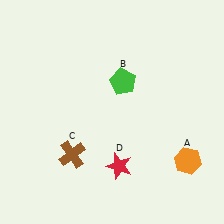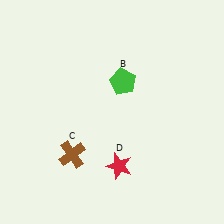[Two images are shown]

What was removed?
The orange hexagon (A) was removed in Image 2.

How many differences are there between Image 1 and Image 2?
There is 1 difference between the two images.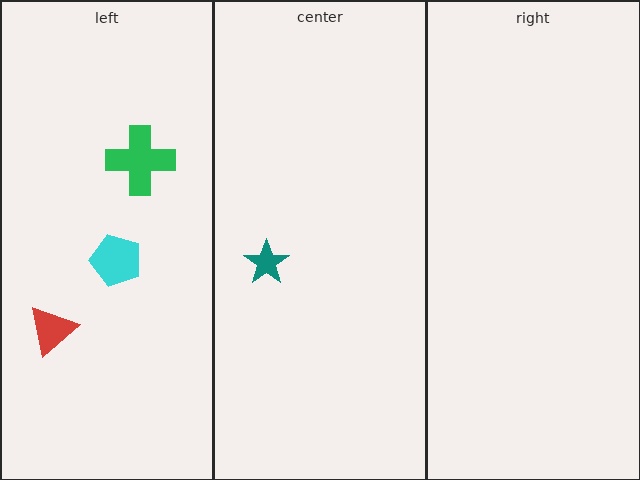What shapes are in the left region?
The cyan pentagon, the red triangle, the green cross.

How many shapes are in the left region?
3.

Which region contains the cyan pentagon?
The left region.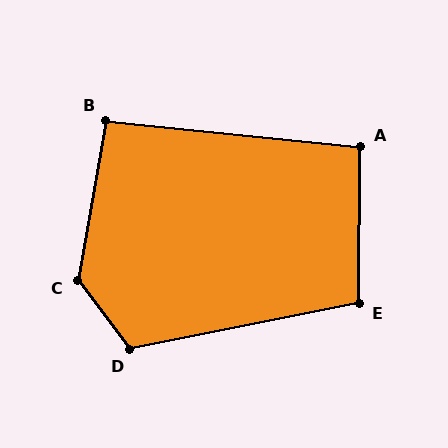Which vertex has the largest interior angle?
C, at approximately 133 degrees.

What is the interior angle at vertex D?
Approximately 116 degrees (obtuse).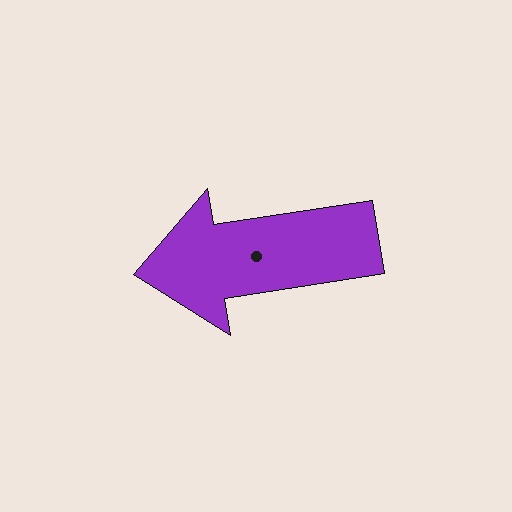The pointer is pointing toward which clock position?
Roughly 9 o'clock.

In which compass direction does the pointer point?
West.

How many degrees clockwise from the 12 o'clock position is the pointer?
Approximately 261 degrees.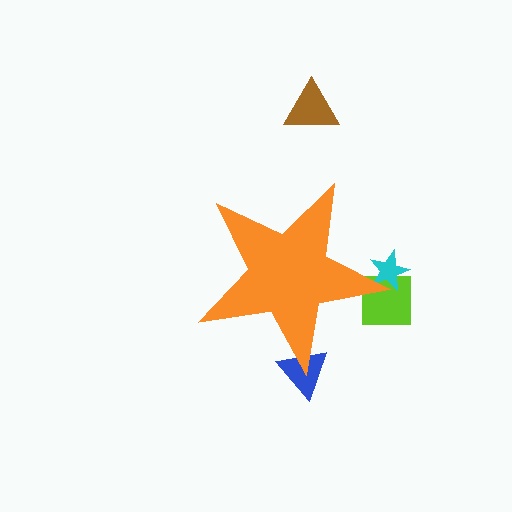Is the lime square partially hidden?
Yes, the lime square is partially hidden behind the orange star.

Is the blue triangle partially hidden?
Yes, the blue triangle is partially hidden behind the orange star.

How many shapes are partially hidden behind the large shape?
4 shapes are partially hidden.